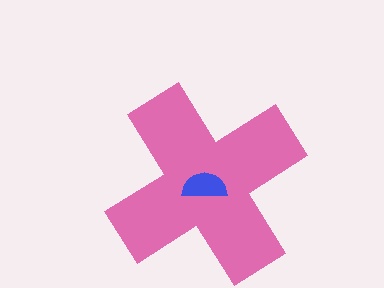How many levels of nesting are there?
2.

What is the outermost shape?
The pink cross.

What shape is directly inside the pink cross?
The blue semicircle.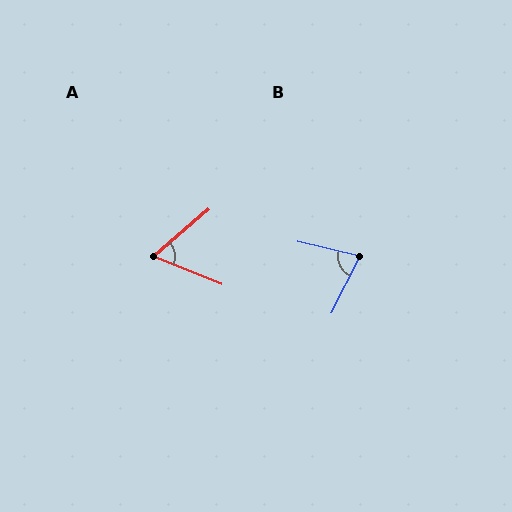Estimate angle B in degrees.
Approximately 76 degrees.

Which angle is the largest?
B, at approximately 76 degrees.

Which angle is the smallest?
A, at approximately 63 degrees.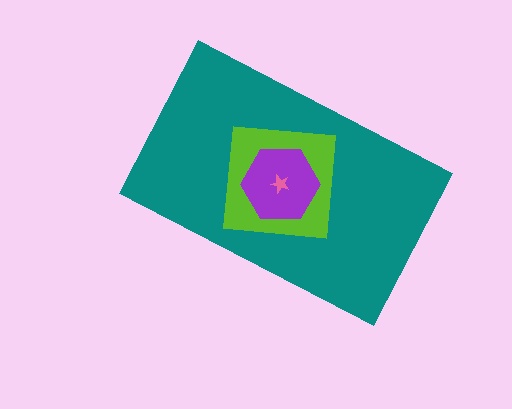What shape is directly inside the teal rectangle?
The lime square.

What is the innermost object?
The pink star.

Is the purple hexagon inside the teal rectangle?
Yes.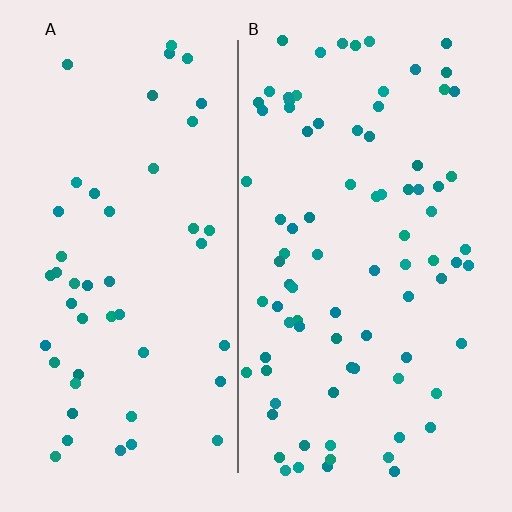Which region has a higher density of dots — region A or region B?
B (the right).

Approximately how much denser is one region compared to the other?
Approximately 1.7× — region B over region A.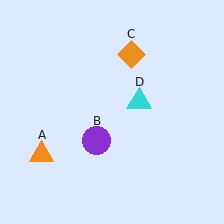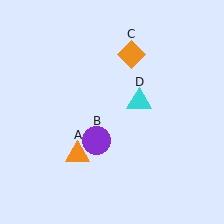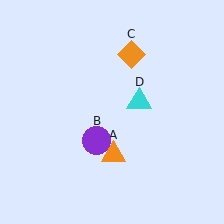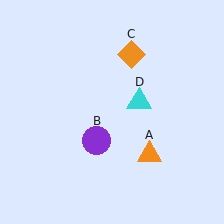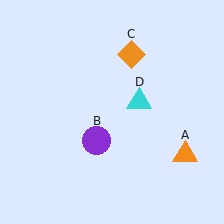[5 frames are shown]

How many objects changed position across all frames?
1 object changed position: orange triangle (object A).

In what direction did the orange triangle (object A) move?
The orange triangle (object A) moved right.